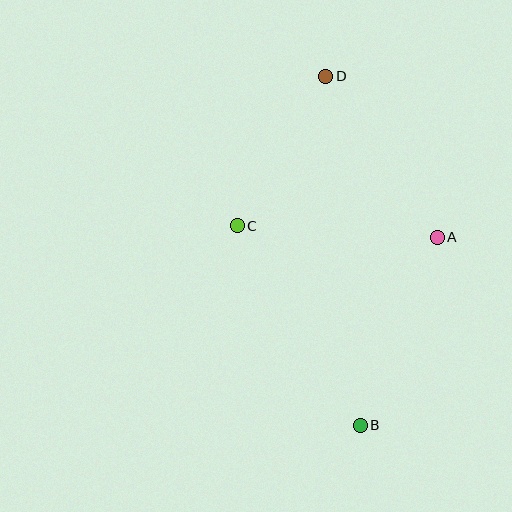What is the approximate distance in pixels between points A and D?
The distance between A and D is approximately 196 pixels.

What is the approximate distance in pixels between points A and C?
The distance between A and C is approximately 200 pixels.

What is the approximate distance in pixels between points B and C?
The distance between B and C is approximately 234 pixels.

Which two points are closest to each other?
Points C and D are closest to each other.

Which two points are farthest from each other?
Points B and D are farthest from each other.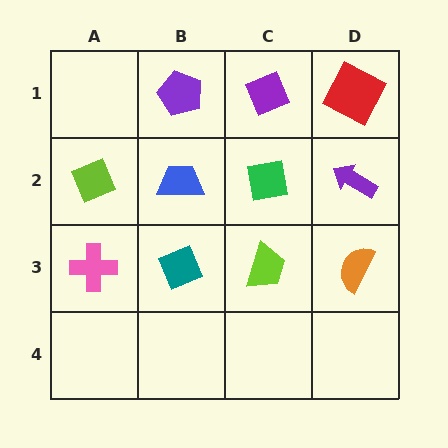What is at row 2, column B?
A blue trapezoid.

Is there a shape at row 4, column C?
No, that cell is empty.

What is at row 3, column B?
A teal diamond.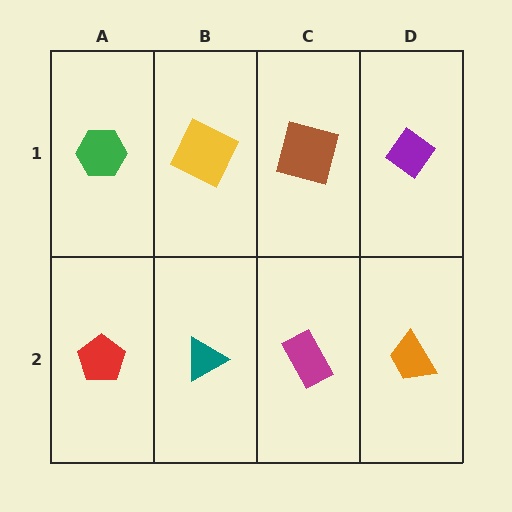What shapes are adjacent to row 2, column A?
A green hexagon (row 1, column A), a teal triangle (row 2, column B).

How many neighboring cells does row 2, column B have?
3.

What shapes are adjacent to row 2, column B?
A yellow square (row 1, column B), a red pentagon (row 2, column A), a magenta rectangle (row 2, column C).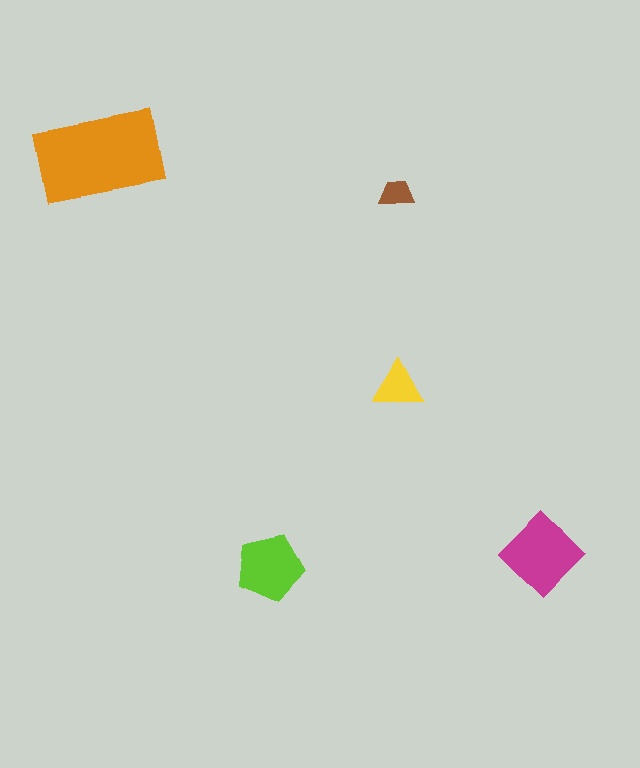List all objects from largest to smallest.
The orange rectangle, the magenta diamond, the lime pentagon, the yellow triangle, the brown trapezoid.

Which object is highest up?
The orange rectangle is topmost.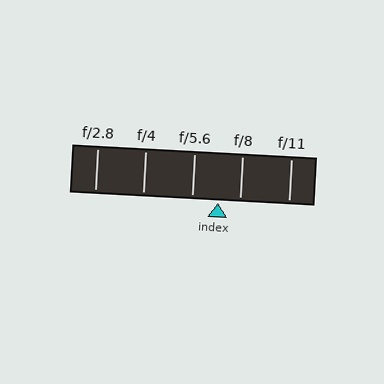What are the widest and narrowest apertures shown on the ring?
The widest aperture shown is f/2.8 and the narrowest is f/11.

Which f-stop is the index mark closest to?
The index mark is closest to f/8.